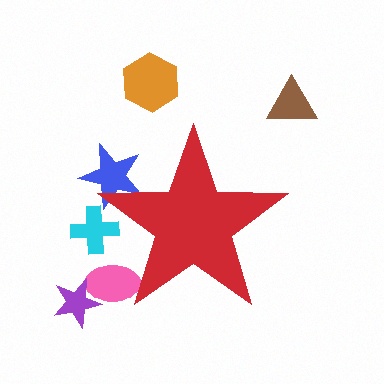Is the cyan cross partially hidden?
Yes, the cyan cross is partially hidden behind the red star.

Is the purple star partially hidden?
No, the purple star is fully visible.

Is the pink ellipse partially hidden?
Yes, the pink ellipse is partially hidden behind the red star.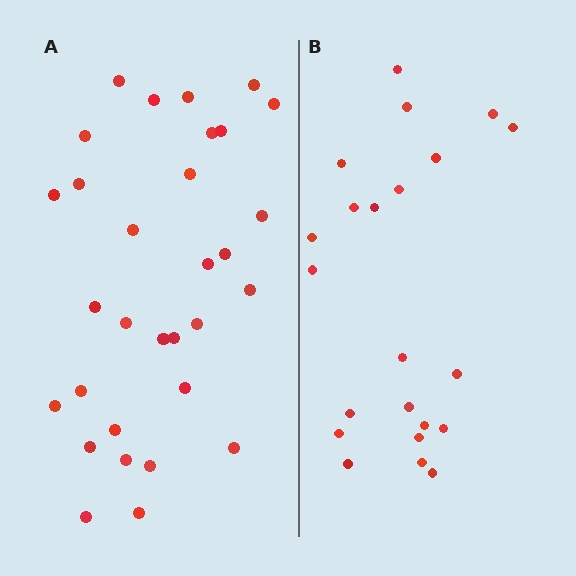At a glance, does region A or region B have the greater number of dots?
Region A (the left region) has more dots.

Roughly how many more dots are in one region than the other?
Region A has roughly 8 or so more dots than region B.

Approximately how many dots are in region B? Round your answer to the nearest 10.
About 20 dots. (The exact count is 22, which rounds to 20.)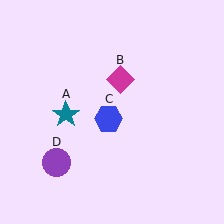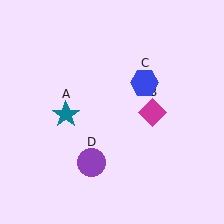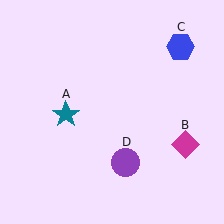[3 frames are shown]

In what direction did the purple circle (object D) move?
The purple circle (object D) moved right.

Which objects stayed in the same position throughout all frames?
Teal star (object A) remained stationary.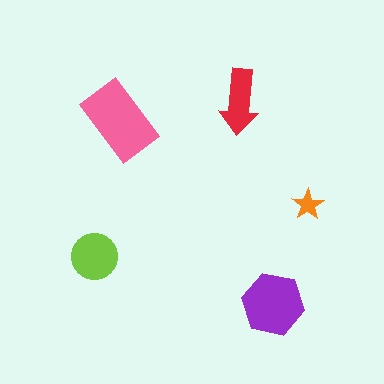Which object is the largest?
The pink rectangle.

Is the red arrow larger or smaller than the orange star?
Larger.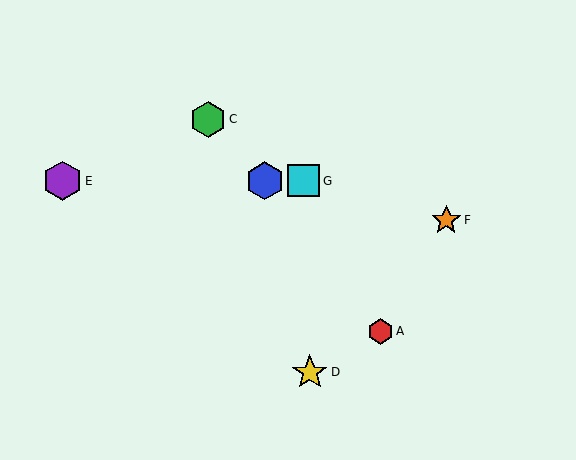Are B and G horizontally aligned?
Yes, both are at y≈181.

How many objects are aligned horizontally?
3 objects (B, E, G) are aligned horizontally.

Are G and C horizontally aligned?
No, G is at y≈181 and C is at y≈119.